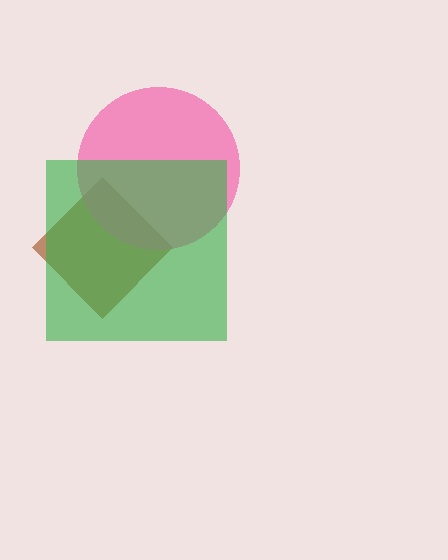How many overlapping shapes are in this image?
There are 3 overlapping shapes in the image.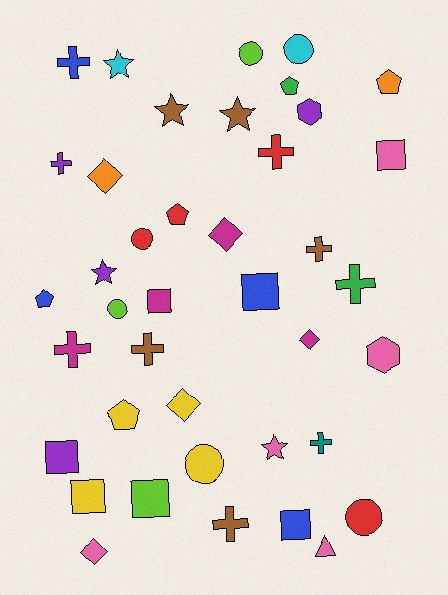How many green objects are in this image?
There are 2 green objects.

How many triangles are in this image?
There is 1 triangle.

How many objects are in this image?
There are 40 objects.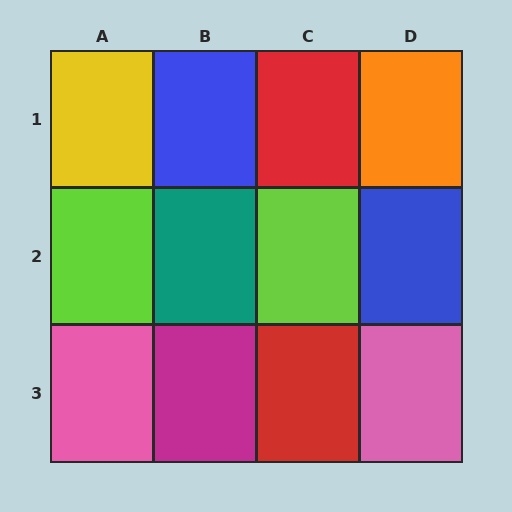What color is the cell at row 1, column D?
Orange.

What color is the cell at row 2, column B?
Teal.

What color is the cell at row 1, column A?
Yellow.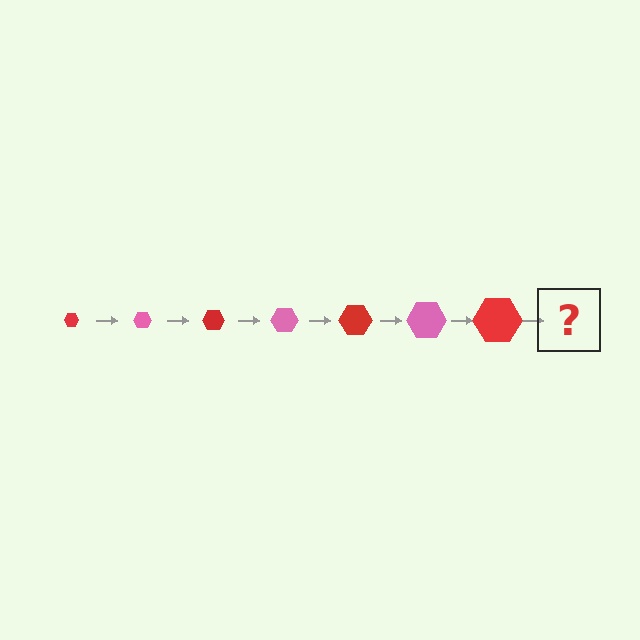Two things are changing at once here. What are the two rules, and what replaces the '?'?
The two rules are that the hexagon grows larger each step and the color cycles through red and pink. The '?' should be a pink hexagon, larger than the previous one.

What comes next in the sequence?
The next element should be a pink hexagon, larger than the previous one.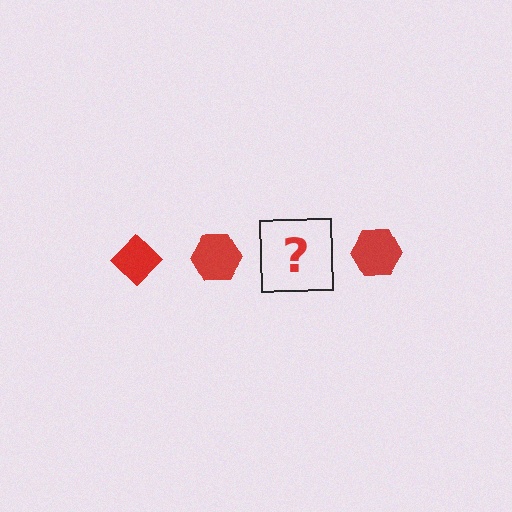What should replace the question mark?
The question mark should be replaced with a red diamond.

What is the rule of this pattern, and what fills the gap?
The rule is that the pattern cycles through diamond, hexagon shapes in red. The gap should be filled with a red diamond.